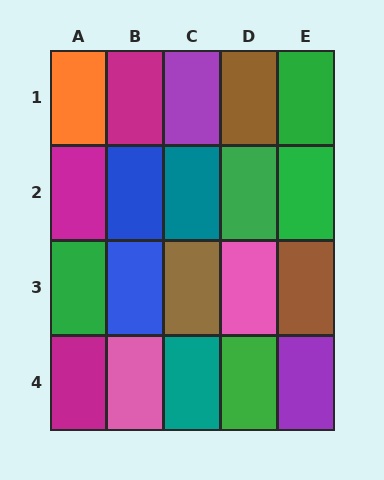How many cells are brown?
3 cells are brown.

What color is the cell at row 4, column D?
Green.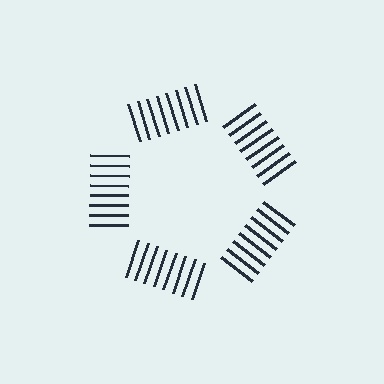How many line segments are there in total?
40 — 8 along each of the 5 edges.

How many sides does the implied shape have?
5 sides — the line-ends trace a pentagon.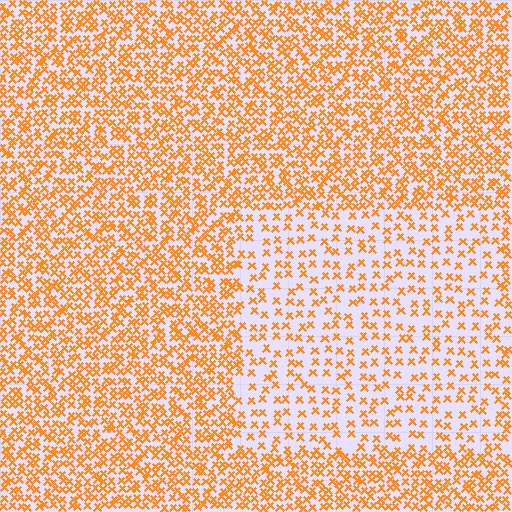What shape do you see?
I see a rectangle.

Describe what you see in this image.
The image contains small orange elements arranged at two different densities. A rectangle-shaped region is visible where the elements are less densely packed than the surrounding area.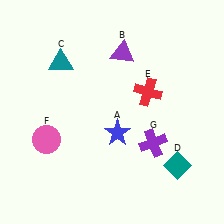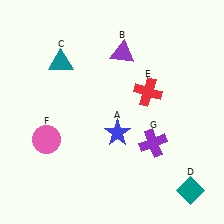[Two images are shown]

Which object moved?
The teal diamond (D) moved down.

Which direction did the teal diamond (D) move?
The teal diamond (D) moved down.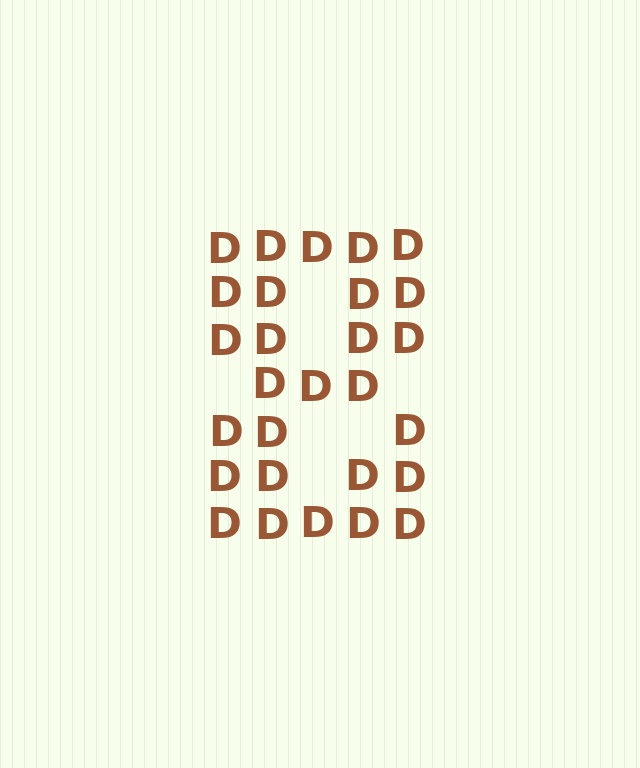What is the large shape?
The large shape is the digit 8.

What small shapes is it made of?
It is made of small letter D's.